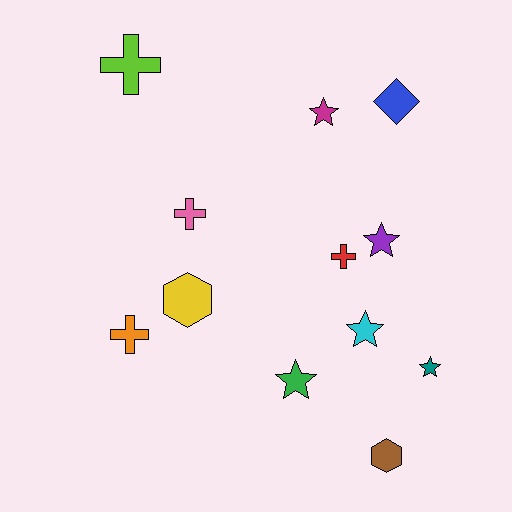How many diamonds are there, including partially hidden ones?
There is 1 diamond.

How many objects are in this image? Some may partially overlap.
There are 12 objects.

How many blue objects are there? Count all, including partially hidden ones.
There is 1 blue object.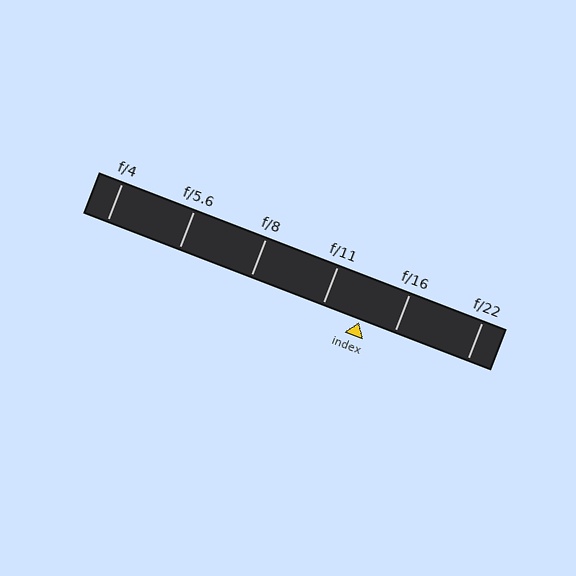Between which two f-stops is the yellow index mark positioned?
The index mark is between f/11 and f/16.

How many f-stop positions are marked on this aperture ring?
There are 6 f-stop positions marked.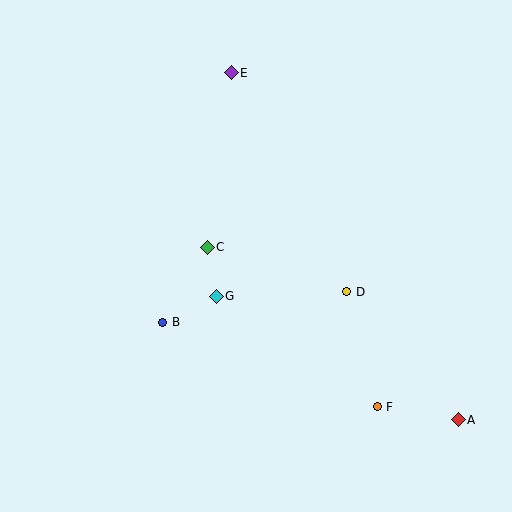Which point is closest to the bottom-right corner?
Point A is closest to the bottom-right corner.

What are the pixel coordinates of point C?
Point C is at (207, 247).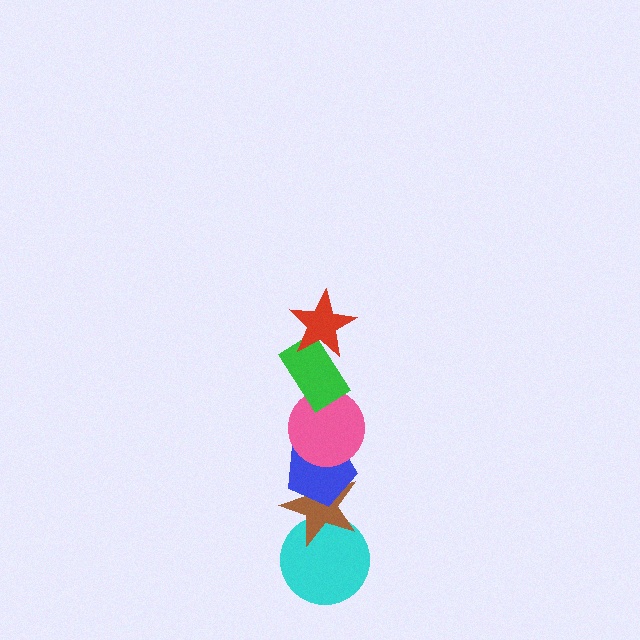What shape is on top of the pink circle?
The green rectangle is on top of the pink circle.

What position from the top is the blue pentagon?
The blue pentagon is 4th from the top.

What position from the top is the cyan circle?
The cyan circle is 6th from the top.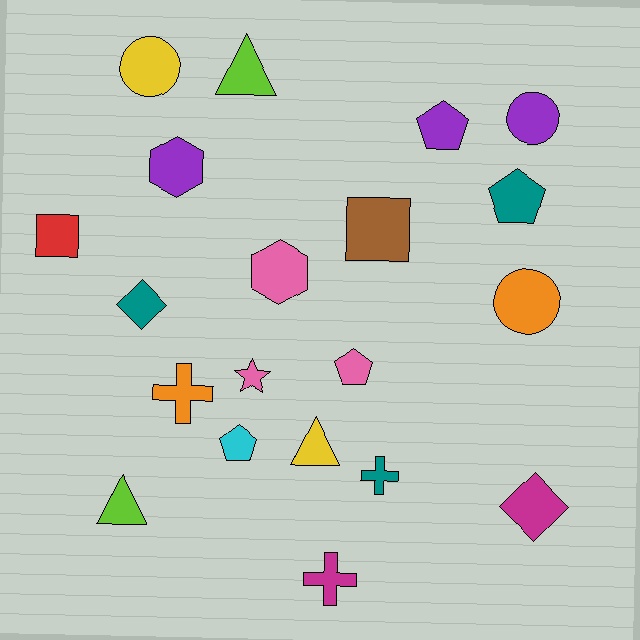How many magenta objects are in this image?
There are 2 magenta objects.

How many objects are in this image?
There are 20 objects.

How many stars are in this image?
There is 1 star.